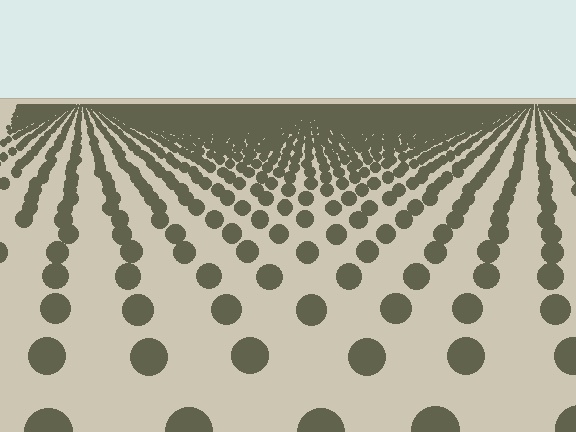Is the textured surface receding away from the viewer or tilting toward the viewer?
The surface is receding away from the viewer. Texture elements get smaller and denser toward the top.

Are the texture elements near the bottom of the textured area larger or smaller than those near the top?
Larger. Near the bottom, elements are closer to the viewer and appear at a bigger on-screen size.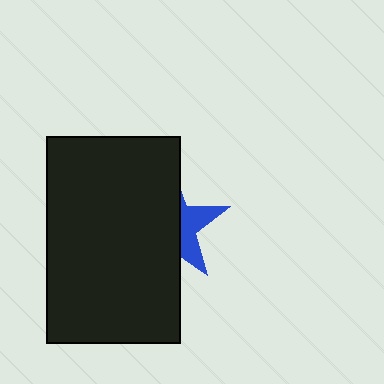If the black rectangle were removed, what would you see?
You would see the complete blue star.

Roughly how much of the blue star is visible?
A small part of it is visible (roughly 34%).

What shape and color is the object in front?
The object in front is a black rectangle.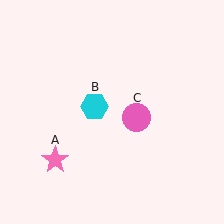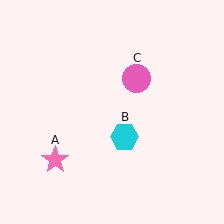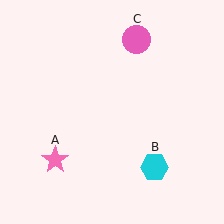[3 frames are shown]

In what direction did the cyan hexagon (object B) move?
The cyan hexagon (object B) moved down and to the right.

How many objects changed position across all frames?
2 objects changed position: cyan hexagon (object B), pink circle (object C).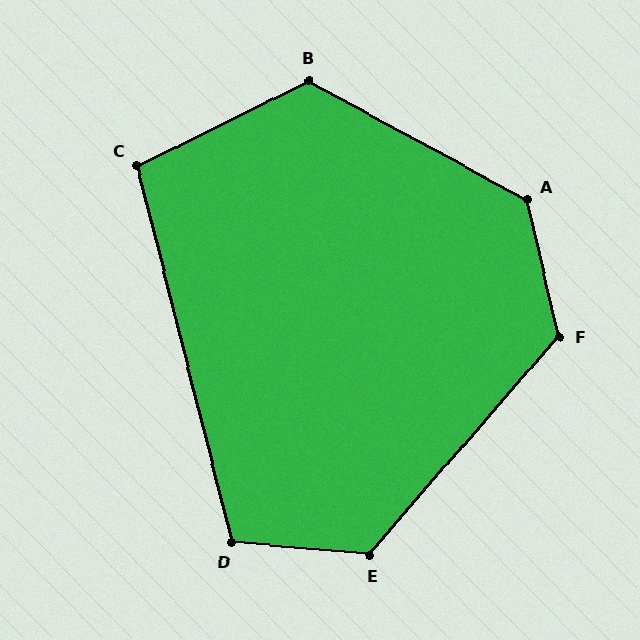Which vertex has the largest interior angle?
A, at approximately 132 degrees.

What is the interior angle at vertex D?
Approximately 109 degrees (obtuse).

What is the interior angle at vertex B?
Approximately 125 degrees (obtuse).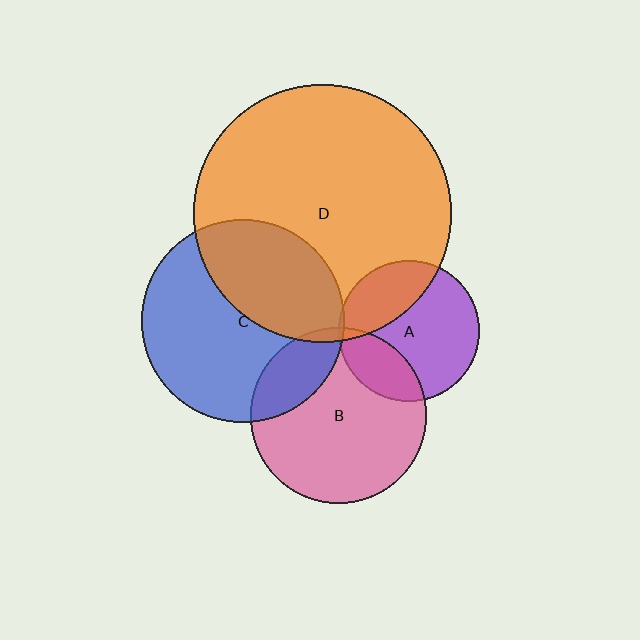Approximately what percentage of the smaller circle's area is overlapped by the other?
Approximately 20%.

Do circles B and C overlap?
Yes.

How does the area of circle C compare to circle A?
Approximately 2.1 times.